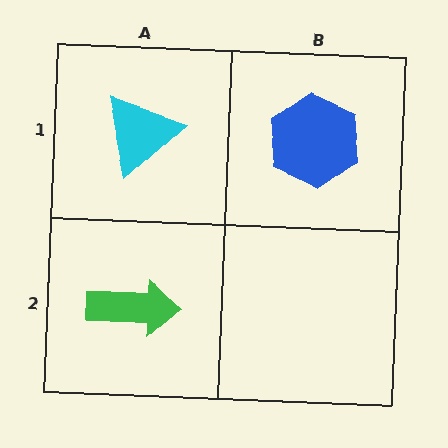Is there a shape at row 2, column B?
No, that cell is empty.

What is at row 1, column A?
A cyan triangle.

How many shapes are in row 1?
2 shapes.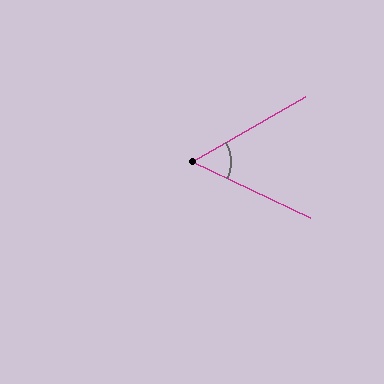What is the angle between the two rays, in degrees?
Approximately 55 degrees.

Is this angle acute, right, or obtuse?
It is acute.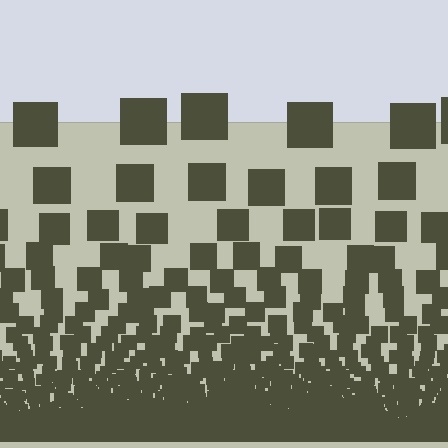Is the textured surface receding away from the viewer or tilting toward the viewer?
The surface appears to tilt toward the viewer. Texture elements get larger and sparser toward the top.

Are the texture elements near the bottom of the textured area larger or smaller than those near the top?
Smaller. The gradient is inverted — elements near the bottom are smaller and denser.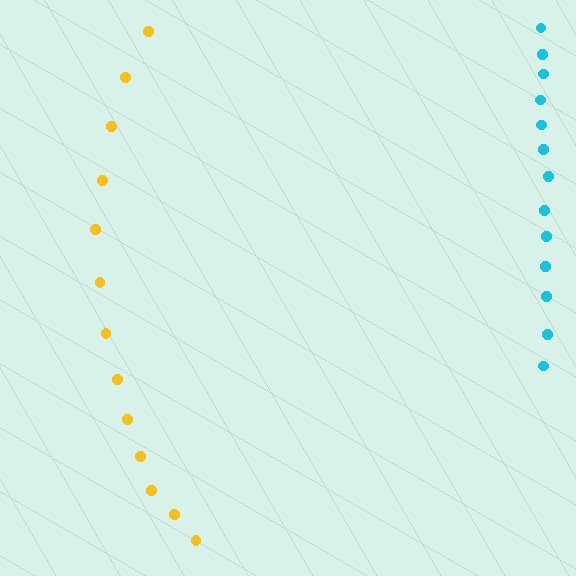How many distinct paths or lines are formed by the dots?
There are 2 distinct paths.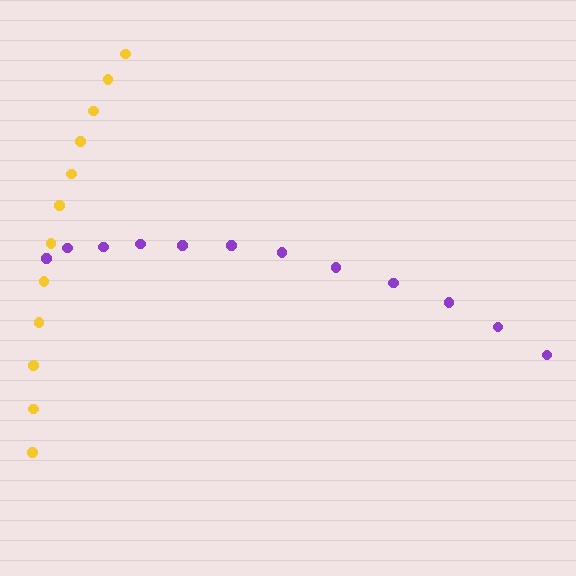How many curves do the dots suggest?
There are 2 distinct paths.